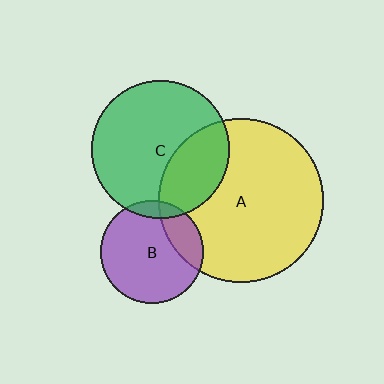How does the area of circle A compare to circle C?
Approximately 1.4 times.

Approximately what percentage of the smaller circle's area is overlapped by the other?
Approximately 30%.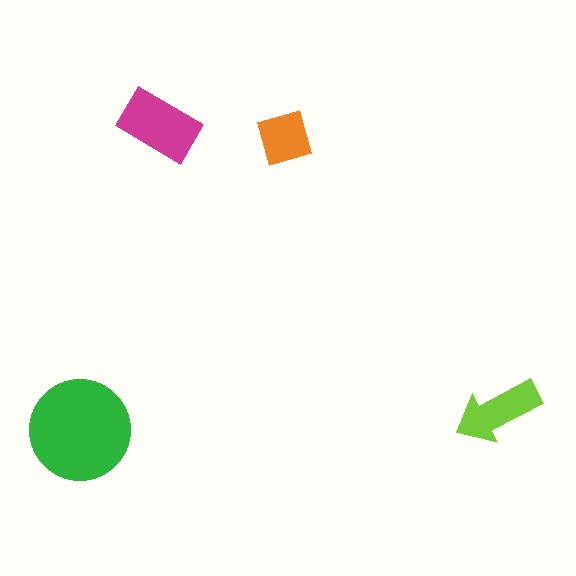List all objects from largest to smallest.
The green circle, the magenta rectangle, the lime arrow, the orange diamond.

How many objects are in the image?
There are 4 objects in the image.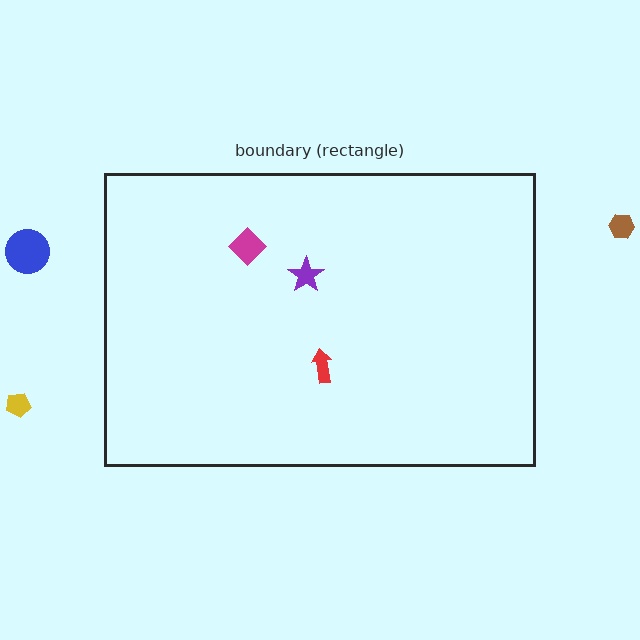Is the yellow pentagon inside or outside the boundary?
Outside.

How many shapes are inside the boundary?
3 inside, 3 outside.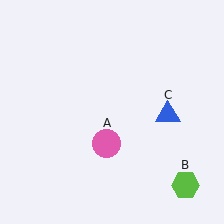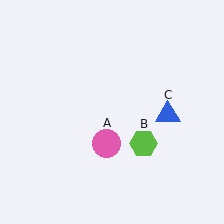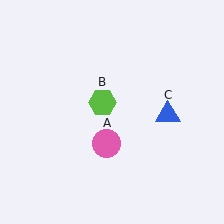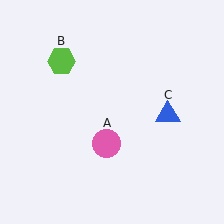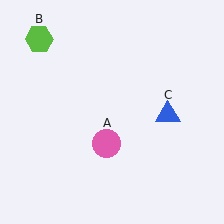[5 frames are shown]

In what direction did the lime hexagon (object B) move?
The lime hexagon (object B) moved up and to the left.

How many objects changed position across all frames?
1 object changed position: lime hexagon (object B).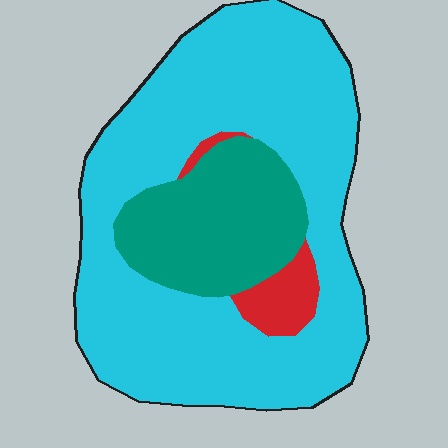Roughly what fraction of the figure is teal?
Teal takes up less than a quarter of the figure.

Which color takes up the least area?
Red, at roughly 5%.